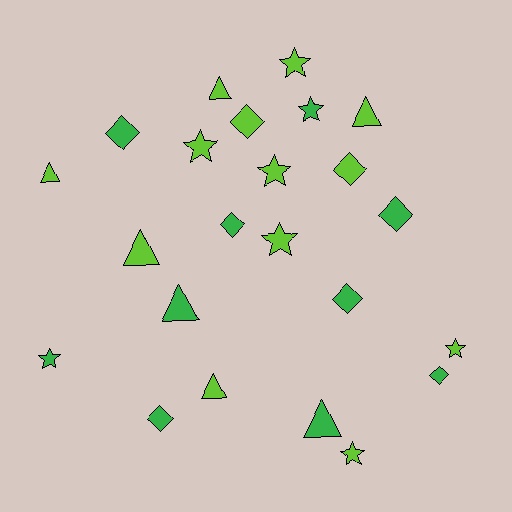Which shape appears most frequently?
Diamond, with 8 objects.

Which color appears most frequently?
Lime, with 13 objects.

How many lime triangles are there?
There are 5 lime triangles.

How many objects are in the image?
There are 23 objects.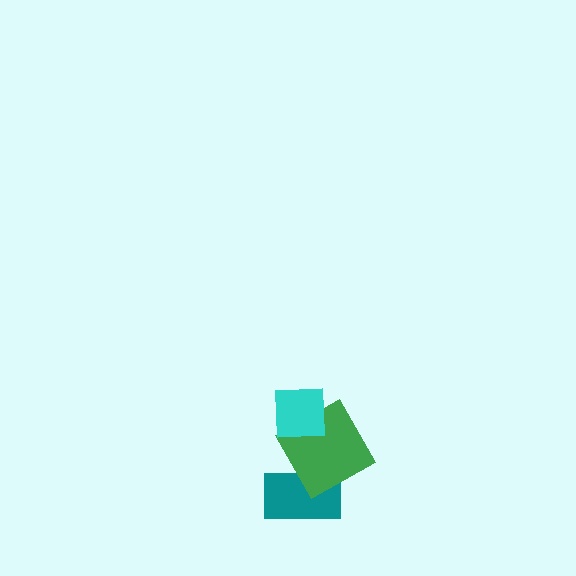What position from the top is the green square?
The green square is 2nd from the top.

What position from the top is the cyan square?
The cyan square is 1st from the top.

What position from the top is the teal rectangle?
The teal rectangle is 3rd from the top.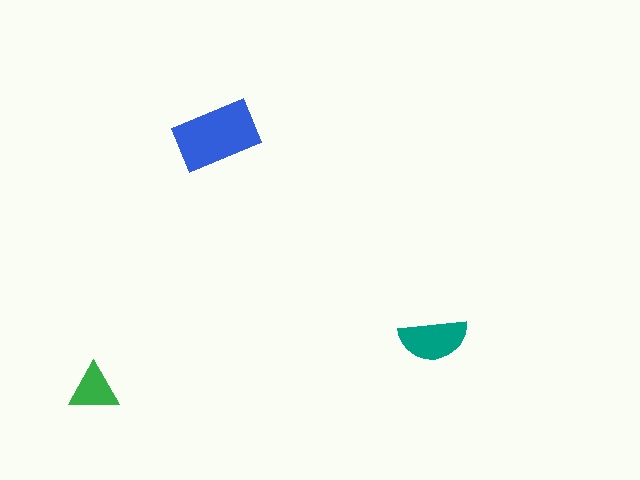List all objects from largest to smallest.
The blue rectangle, the teal semicircle, the green triangle.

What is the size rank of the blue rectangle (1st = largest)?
1st.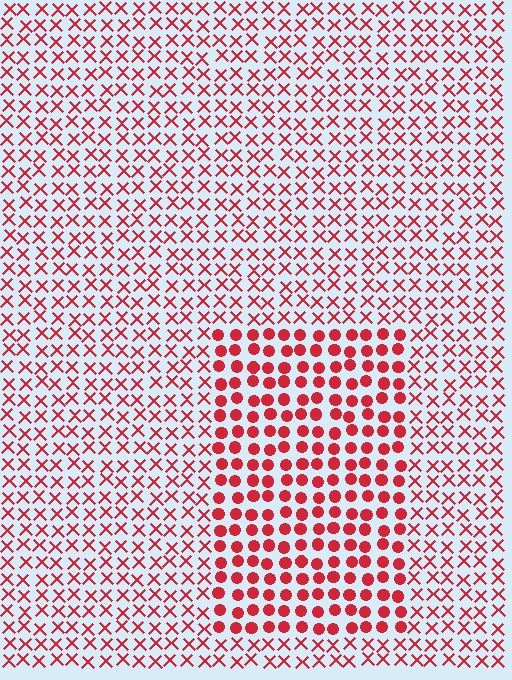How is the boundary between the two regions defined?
The boundary is defined by a change in element shape: circles inside vs. X marks outside. All elements share the same color and spacing.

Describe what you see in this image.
The image is filled with small red elements arranged in a uniform grid. A rectangle-shaped region contains circles, while the surrounding area contains X marks. The boundary is defined purely by the change in element shape.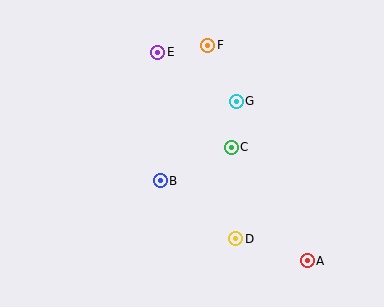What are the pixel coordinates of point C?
Point C is at (231, 147).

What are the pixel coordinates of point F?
Point F is at (208, 45).